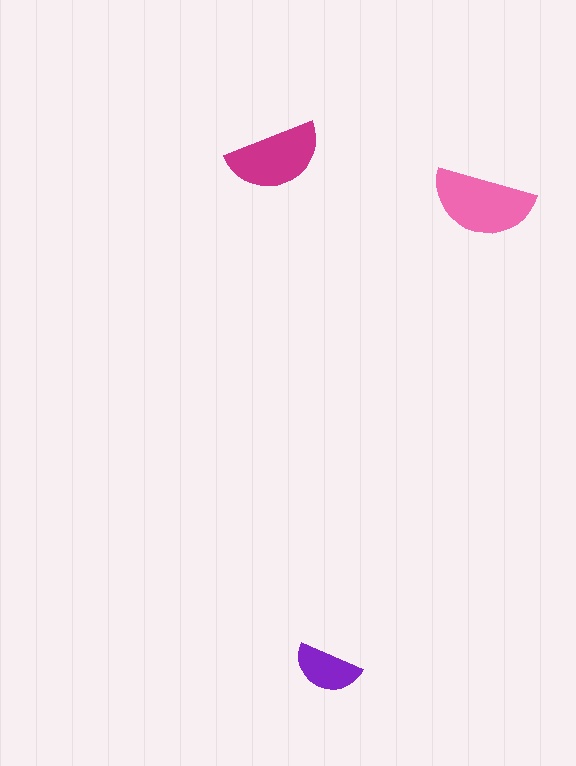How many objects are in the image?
There are 3 objects in the image.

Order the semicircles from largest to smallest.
the pink one, the magenta one, the purple one.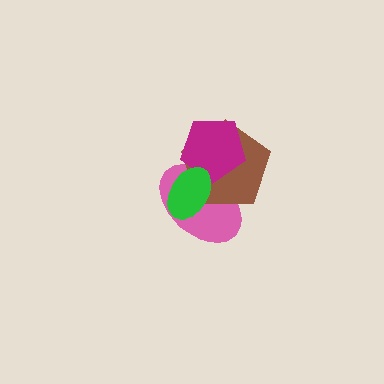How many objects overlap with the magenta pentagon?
3 objects overlap with the magenta pentagon.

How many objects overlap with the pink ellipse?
3 objects overlap with the pink ellipse.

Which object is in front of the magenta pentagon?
The green ellipse is in front of the magenta pentagon.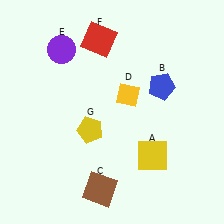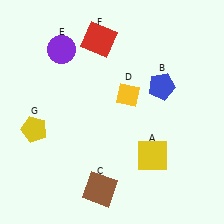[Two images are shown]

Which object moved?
The yellow pentagon (G) moved left.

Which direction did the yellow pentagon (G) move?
The yellow pentagon (G) moved left.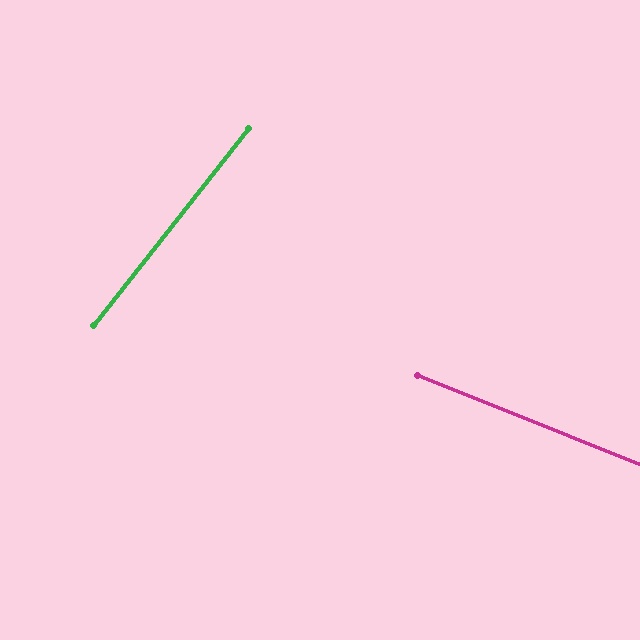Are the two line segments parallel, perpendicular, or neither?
Neither parallel nor perpendicular — they differ by about 74°.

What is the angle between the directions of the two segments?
Approximately 74 degrees.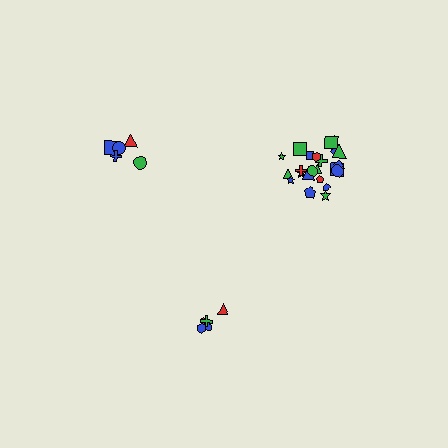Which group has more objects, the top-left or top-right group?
The top-right group.